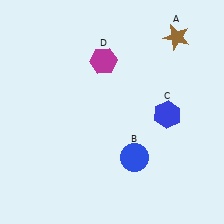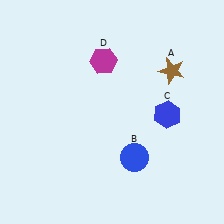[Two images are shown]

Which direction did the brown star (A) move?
The brown star (A) moved down.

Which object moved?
The brown star (A) moved down.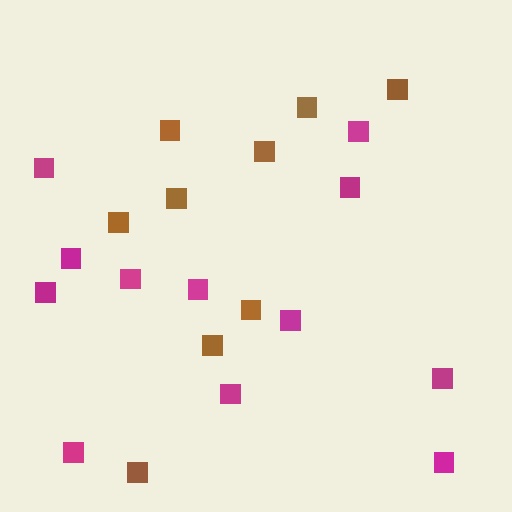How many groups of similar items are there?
There are 2 groups: one group of magenta squares (12) and one group of brown squares (9).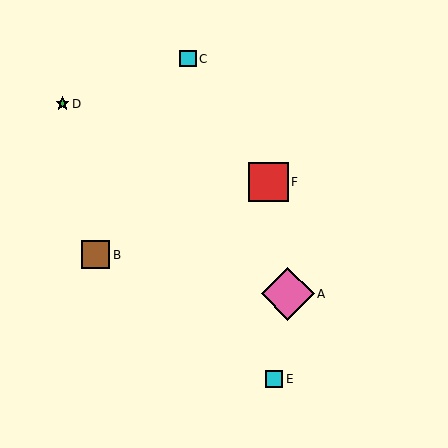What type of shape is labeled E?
Shape E is a cyan square.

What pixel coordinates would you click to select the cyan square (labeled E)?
Click at (274, 379) to select the cyan square E.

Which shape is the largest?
The pink diamond (labeled A) is the largest.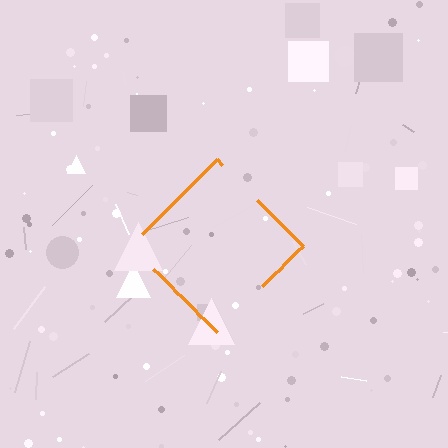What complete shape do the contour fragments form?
The contour fragments form a diamond.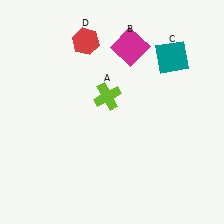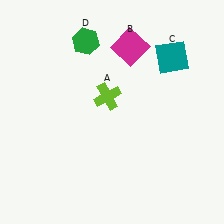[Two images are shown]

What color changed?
The hexagon (D) changed from red in Image 1 to green in Image 2.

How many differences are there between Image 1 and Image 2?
There is 1 difference between the two images.